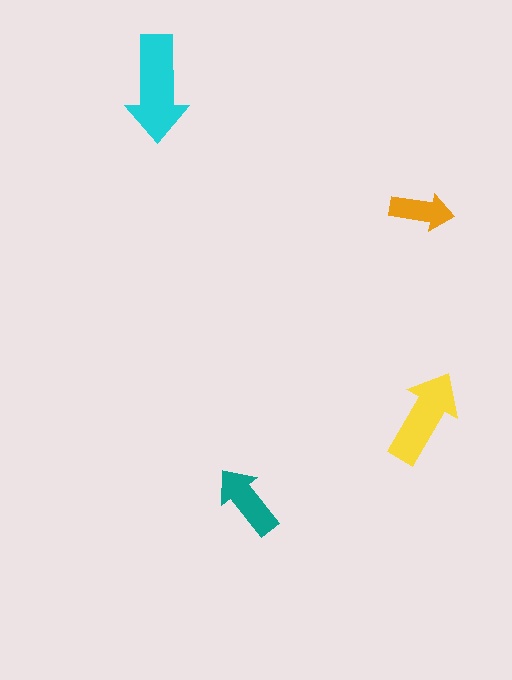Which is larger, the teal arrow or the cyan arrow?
The cyan one.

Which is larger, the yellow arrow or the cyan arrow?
The cyan one.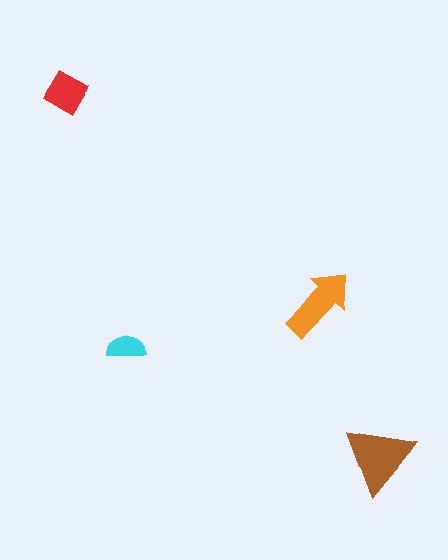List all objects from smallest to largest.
The cyan semicircle, the red diamond, the orange arrow, the brown triangle.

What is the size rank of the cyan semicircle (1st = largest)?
4th.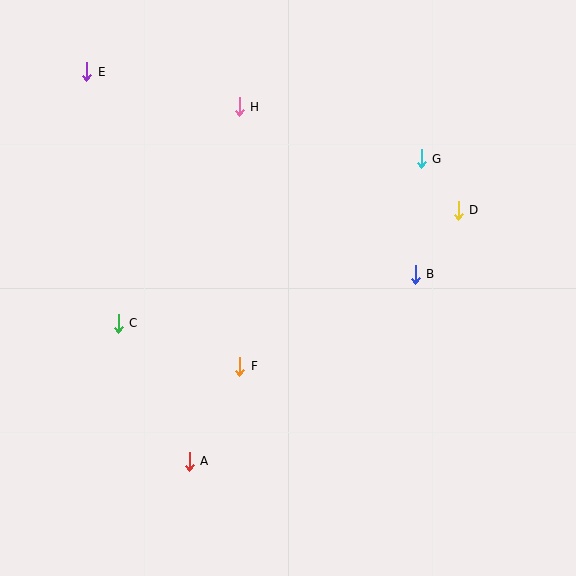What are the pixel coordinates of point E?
Point E is at (87, 72).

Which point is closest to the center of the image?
Point F at (240, 366) is closest to the center.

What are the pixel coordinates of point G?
Point G is at (421, 159).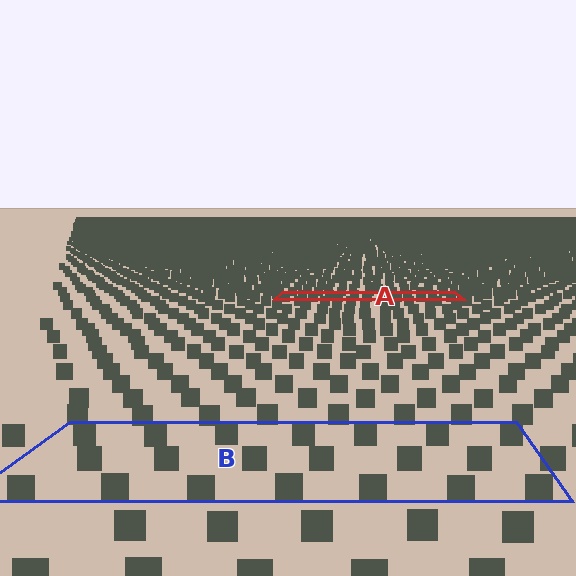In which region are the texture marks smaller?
The texture marks are smaller in region A, because it is farther away.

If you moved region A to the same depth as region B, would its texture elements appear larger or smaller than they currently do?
They would appear larger. At a closer depth, the same texture elements are projected at a bigger on-screen size.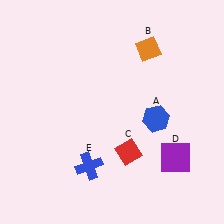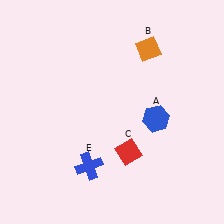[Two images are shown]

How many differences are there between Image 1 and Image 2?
There is 1 difference between the two images.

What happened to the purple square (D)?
The purple square (D) was removed in Image 2. It was in the bottom-right area of Image 1.